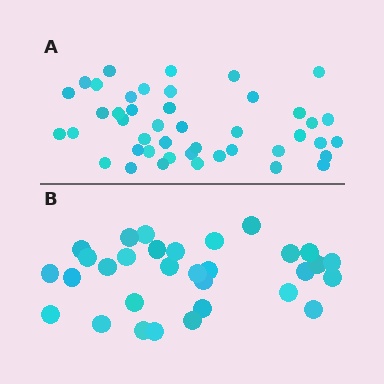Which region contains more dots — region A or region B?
Region A (the top region) has more dots.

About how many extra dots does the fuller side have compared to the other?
Region A has approximately 15 more dots than region B.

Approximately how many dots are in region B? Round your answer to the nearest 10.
About 30 dots. (The exact count is 31, which rounds to 30.)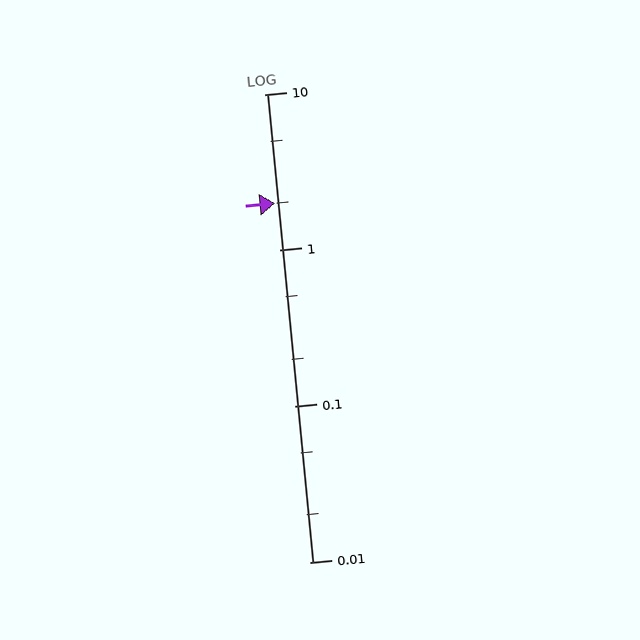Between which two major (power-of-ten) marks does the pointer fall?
The pointer is between 1 and 10.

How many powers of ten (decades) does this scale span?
The scale spans 3 decades, from 0.01 to 10.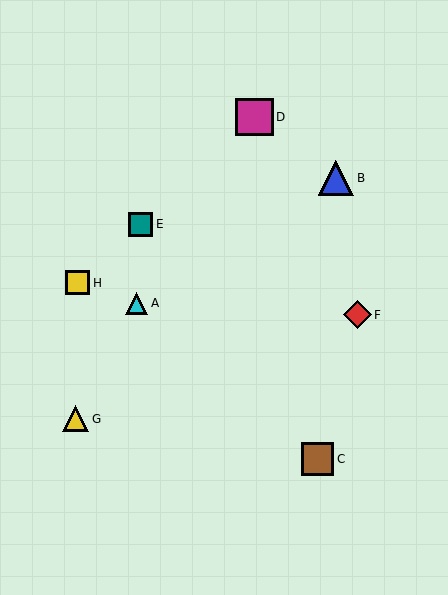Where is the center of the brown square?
The center of the brown square is at (317, 459).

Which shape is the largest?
The magenta square (labeled D) is the largest.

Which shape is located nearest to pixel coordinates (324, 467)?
The brown square (labeled C) at (317, 459) is nearest to that location.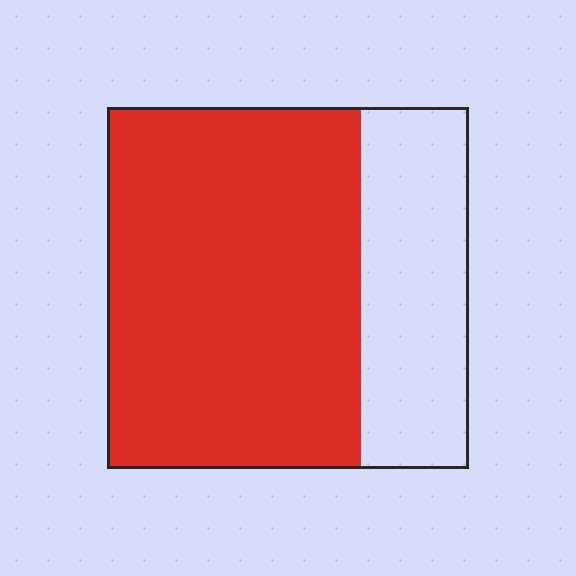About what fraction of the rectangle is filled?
About two thirds (2/3).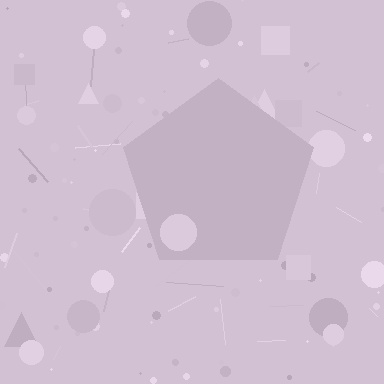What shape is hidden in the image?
A pentagon is hidden in the image.